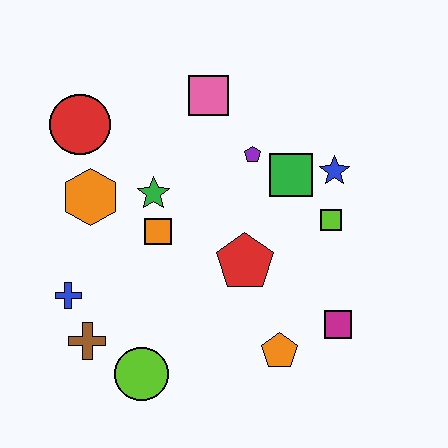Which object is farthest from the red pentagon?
The red circle is farthest from the red pentagon.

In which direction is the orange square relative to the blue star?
The orange square is to the left of the blue star.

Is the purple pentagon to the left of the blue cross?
No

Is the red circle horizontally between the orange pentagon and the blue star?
No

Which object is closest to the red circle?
The orange hexagon is closest to the red circle.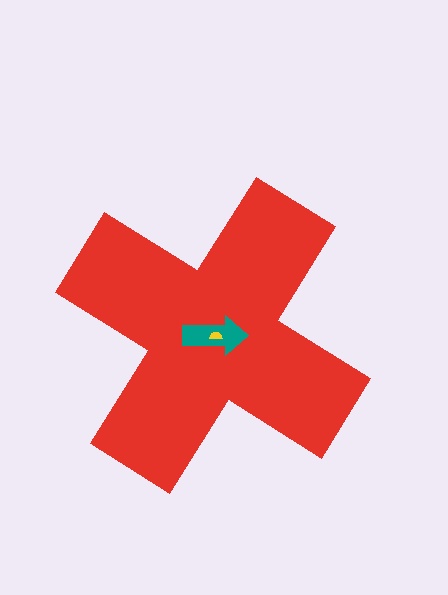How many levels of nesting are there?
3.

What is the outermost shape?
The red cross.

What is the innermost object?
The yellow semicircle.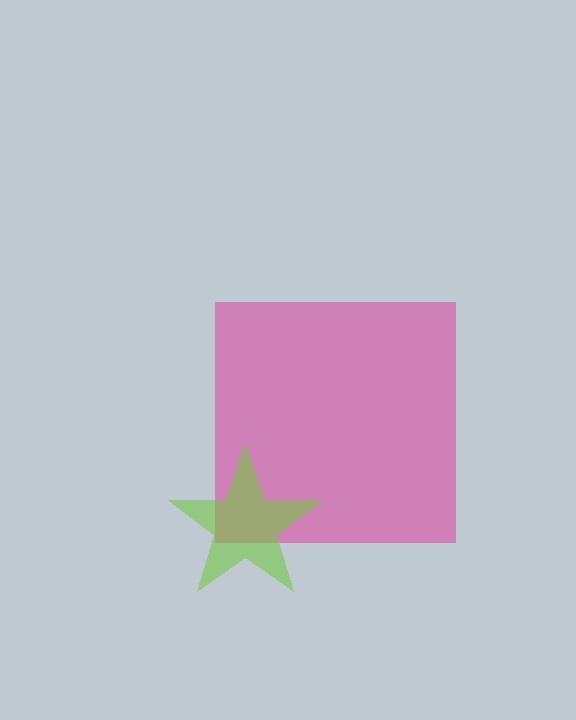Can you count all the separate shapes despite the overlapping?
Yes, there are 2 separate shapes.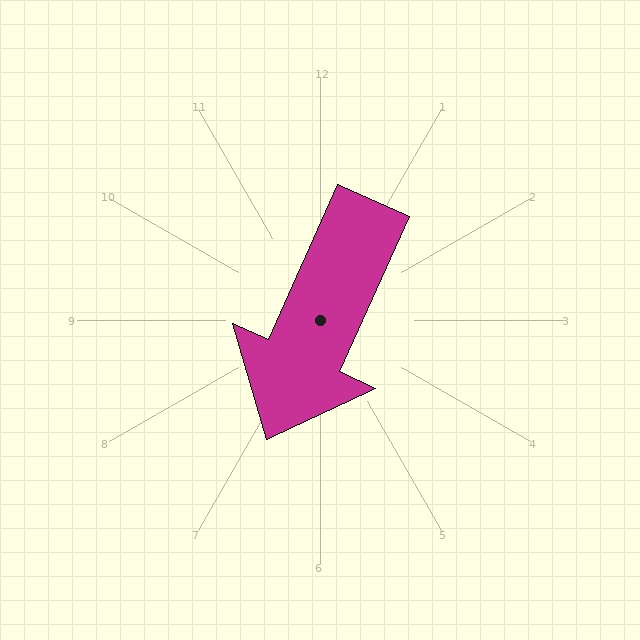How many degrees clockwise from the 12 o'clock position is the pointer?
Approximately 204 degrees.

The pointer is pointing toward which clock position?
Roughly 7 o'clock.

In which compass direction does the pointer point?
Southwest.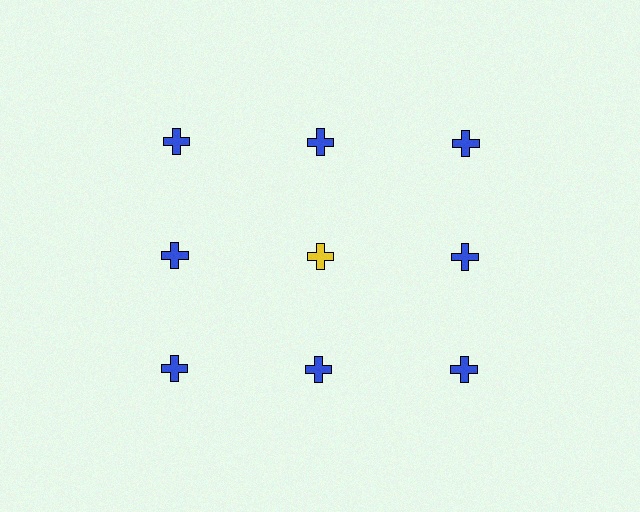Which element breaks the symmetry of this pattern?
The yellow cross in the second row, second from left column breaks the symmetry. All other shapes are blue crosses.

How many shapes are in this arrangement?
There are 9 shapes arranged in a grid pattern.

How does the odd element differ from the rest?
It has a different color: yellow instead of blue.